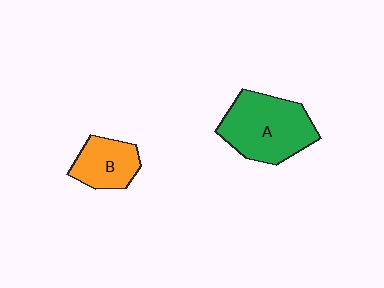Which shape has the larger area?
Shape A (green).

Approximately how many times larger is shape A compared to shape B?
Approximately 1.8 times.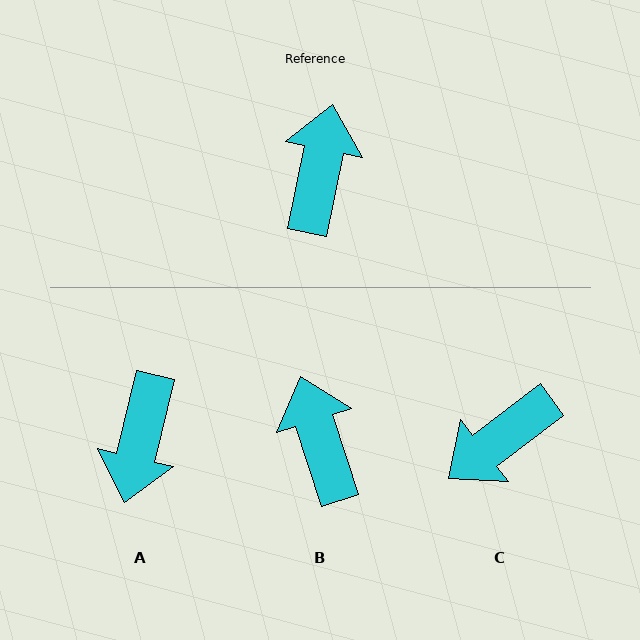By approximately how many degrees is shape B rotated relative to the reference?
Approximately 29 degrees counter-clockwise.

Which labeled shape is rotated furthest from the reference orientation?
A, about 178 degrees away.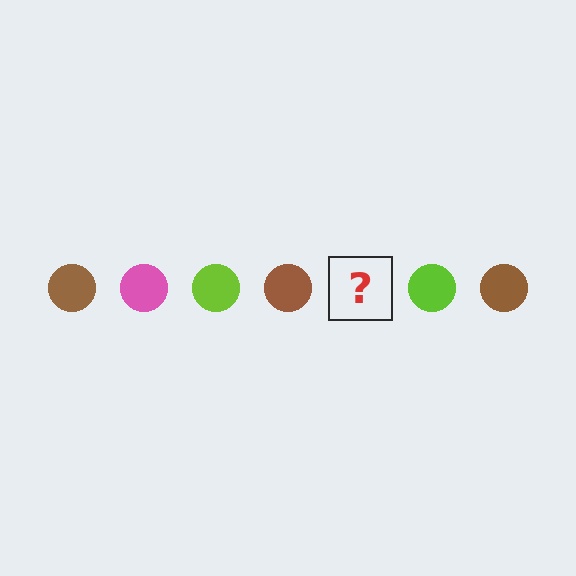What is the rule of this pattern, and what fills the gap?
The rule is that the pattern cycles through brown, pink, lime circles. The gap should be filled with a pink circle.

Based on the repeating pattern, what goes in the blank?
The blank should be a pink circle.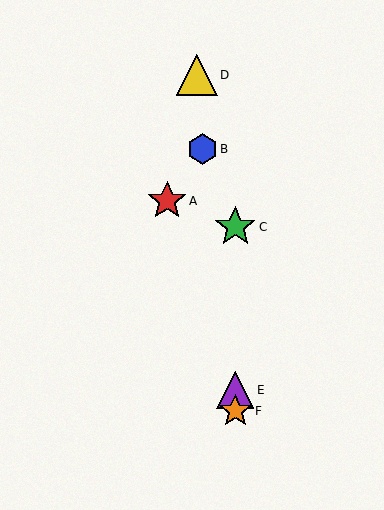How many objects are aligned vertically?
3 objects (C, E, F) are aligned vertically.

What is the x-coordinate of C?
Object C is at x≈235.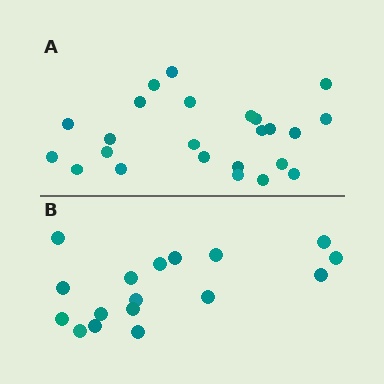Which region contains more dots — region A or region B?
Region A (the top region) has more dots.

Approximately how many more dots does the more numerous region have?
Region A has roughly 8 or so more dots than region B.